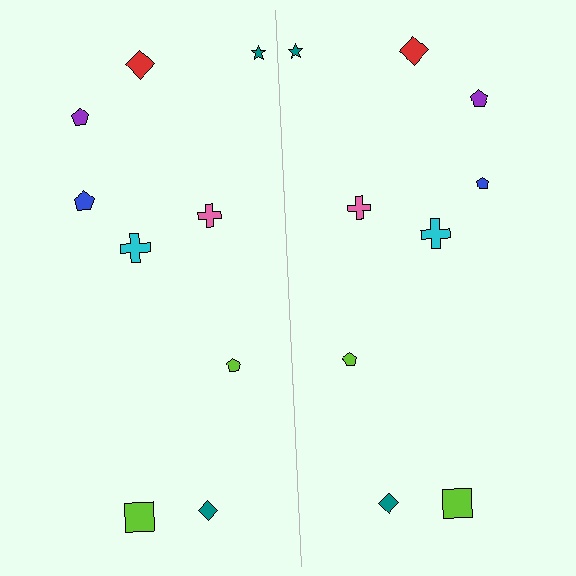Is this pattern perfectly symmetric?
No, the pattern is not perfectly symmetric. The blue pentagon on the right side has a different size than its mirror counterpart.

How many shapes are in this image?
There are 18 shapes in this image.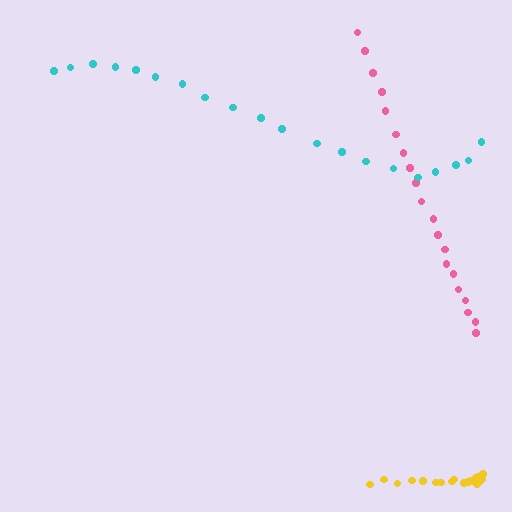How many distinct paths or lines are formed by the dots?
There are 3 distinct paths.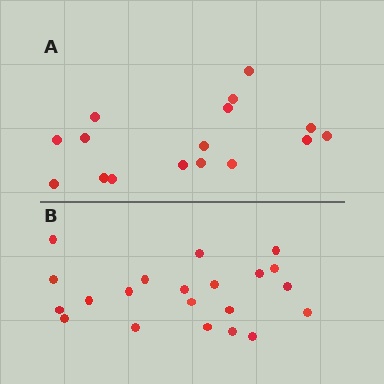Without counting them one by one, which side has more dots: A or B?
Region B (the bottom region) has more dots.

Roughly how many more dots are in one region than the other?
Region B has about 5 more dots than region A.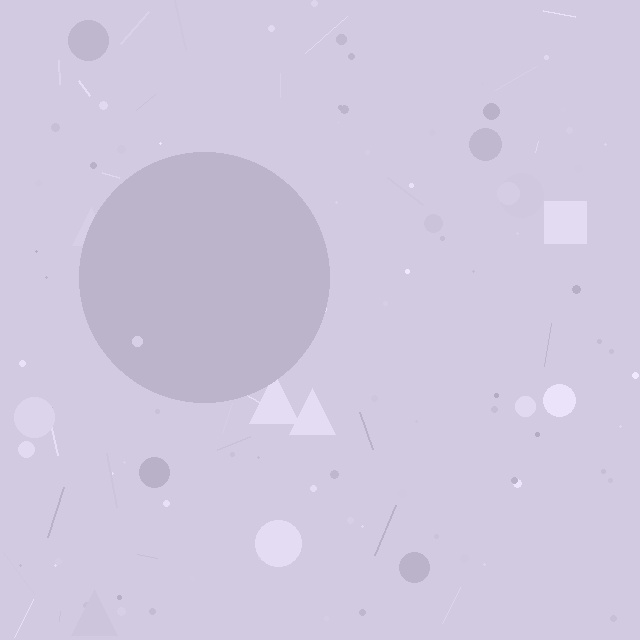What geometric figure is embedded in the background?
A circle is embedded in the background.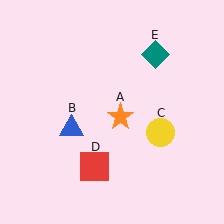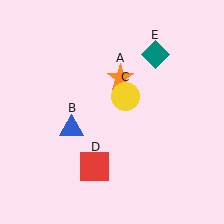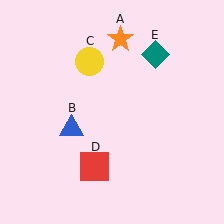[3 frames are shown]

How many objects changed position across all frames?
2 objects changed position: orange star (object A), yellow circle (object C).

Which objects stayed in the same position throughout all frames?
Blue triangle (object B) and red square (object D) and teal diamond (object E) remained stationary.